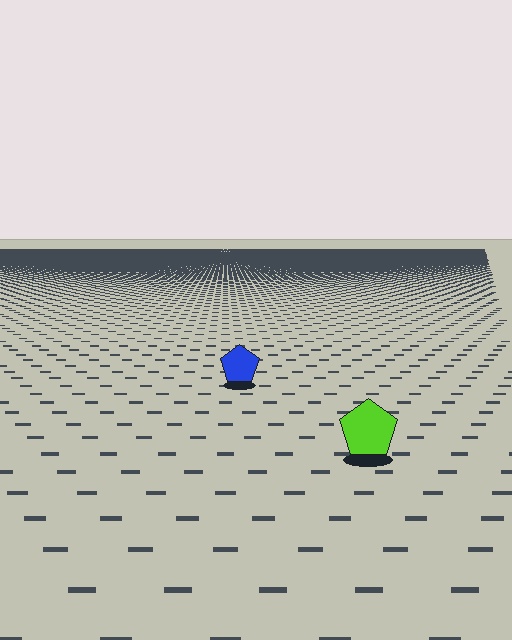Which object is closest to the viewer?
The lime pentagon is closest. The texture marks near it are larger and more spread out.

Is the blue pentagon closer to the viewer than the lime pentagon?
No. The lime pentagon is closer — you can tell from the texture gradient: the ground texture is coarser near it.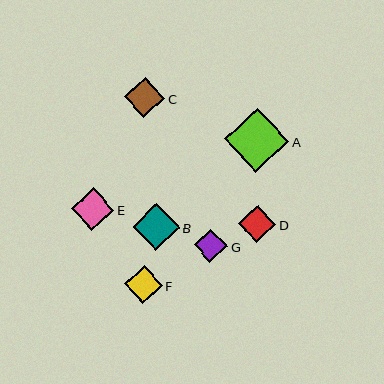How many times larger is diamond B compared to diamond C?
Diamond B is approximately 1.2 times the size of diamond C.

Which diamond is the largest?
Diamond A is the largest with a size of approximately 64 pixels.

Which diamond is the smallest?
Diamond G is the smallest with a size of approximately 33 pixels.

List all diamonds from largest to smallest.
From largest to smallest: A, B, E, C, F, D, G.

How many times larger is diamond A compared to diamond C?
Diamond A is approximately 1.6 times the size of diamond C.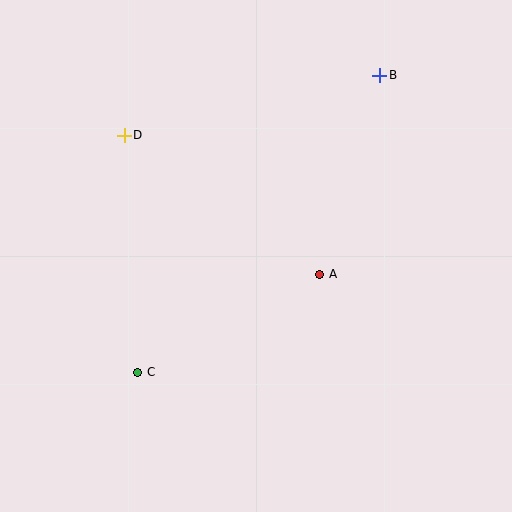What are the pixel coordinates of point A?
Point A is at (320, 274).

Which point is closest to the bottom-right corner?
Point A is closest to the bottom-right corner.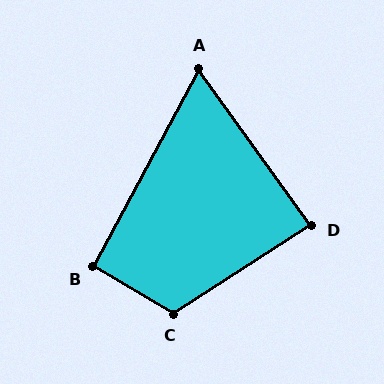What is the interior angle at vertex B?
Approximately 93 degrees (approximately right).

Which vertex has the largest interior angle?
C, at approximately 116 degrees.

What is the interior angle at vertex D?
Approximately 87 degrees (approximately right).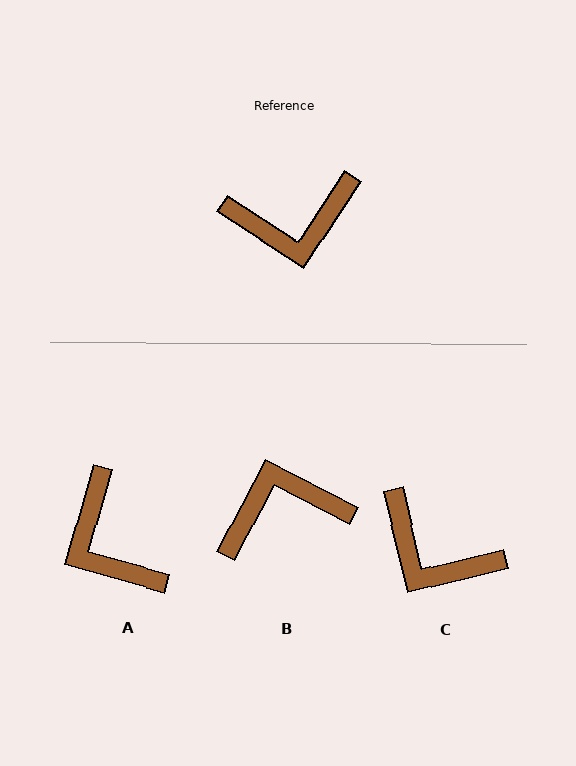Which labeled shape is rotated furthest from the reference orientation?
B, about 174 degrees away.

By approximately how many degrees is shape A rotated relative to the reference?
Approximately 72 degrees clockwise.